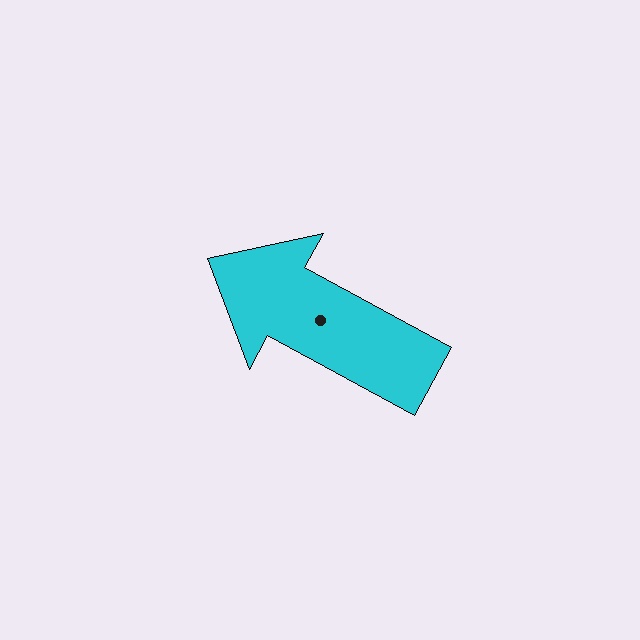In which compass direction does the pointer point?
Northwest.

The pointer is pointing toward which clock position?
Roughly 10 o'clock.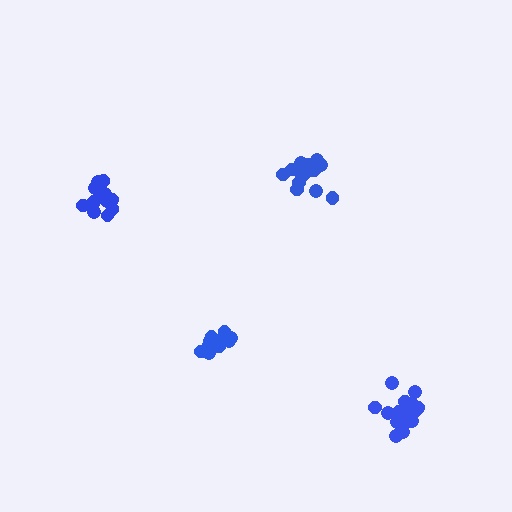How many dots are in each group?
Group 1: 15 dots, Group 2: 12 dots, Group 3: 13 dots, Group 4: 18 dots (58 total).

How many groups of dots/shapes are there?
There are 4 groups.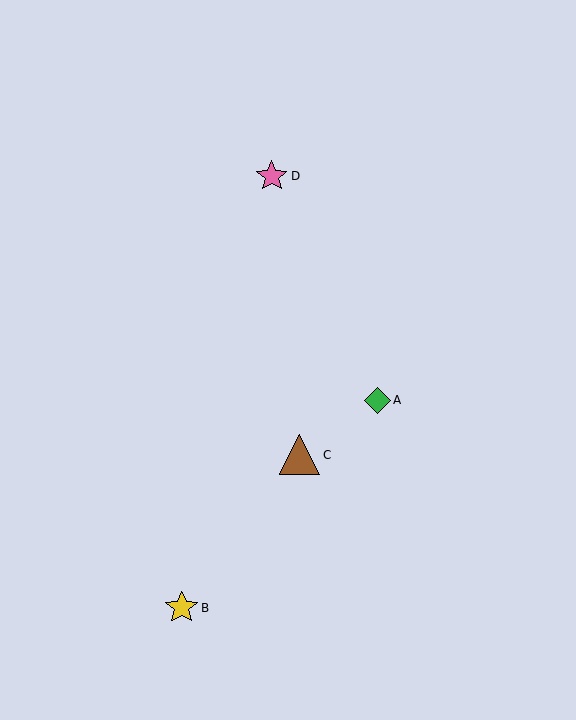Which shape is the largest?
The brown triangle (labeled C) is the largest.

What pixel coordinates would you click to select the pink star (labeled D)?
Click at (272, 176) to select the pink star D.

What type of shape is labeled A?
Shape A is a green diamond.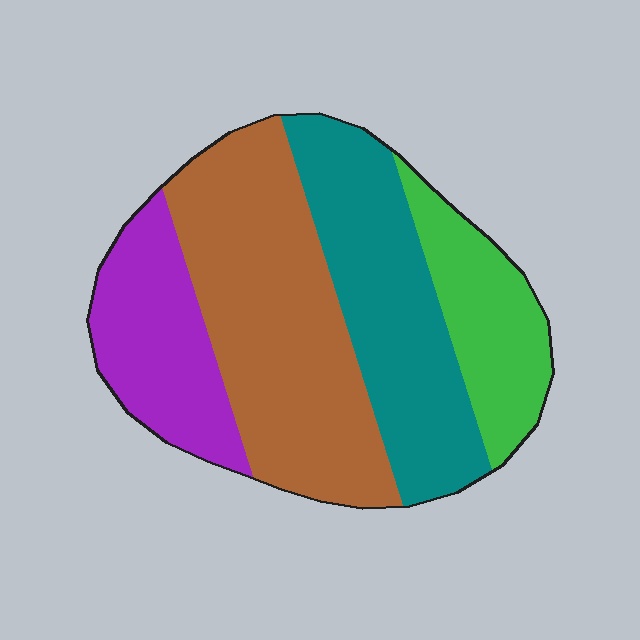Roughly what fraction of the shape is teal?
Teal takes up about one quarter (1/4) of the shape.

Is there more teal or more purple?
Teal.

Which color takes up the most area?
Brown, at roughly 40%.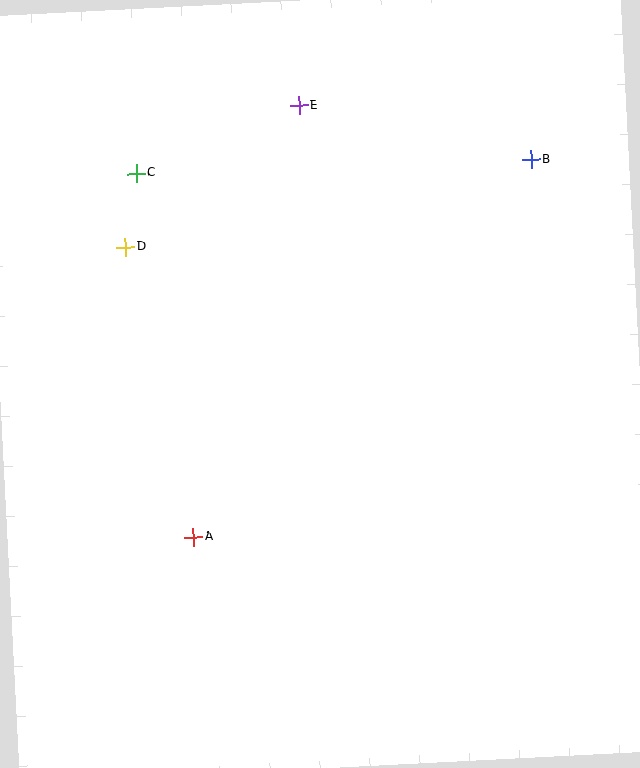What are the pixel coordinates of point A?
Point A is at (194, 537).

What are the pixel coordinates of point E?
Point E is at (299, 105).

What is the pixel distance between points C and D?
The distance between C and D is 75 pixels.